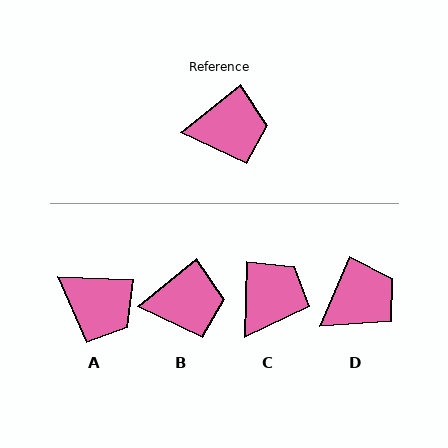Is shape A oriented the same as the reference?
No, it is off by about 41 degrees.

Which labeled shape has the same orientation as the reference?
B.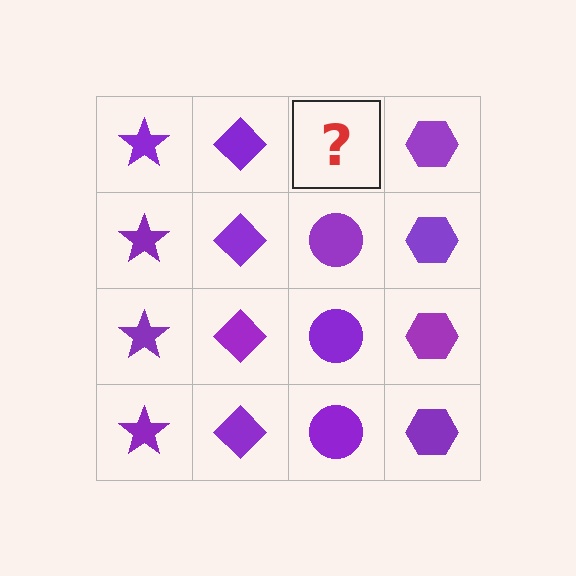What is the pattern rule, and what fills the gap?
The rule is that each column has a consistent shape. The gap should be filled with a purple circle.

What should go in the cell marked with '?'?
The missing cell should contain a purple circle.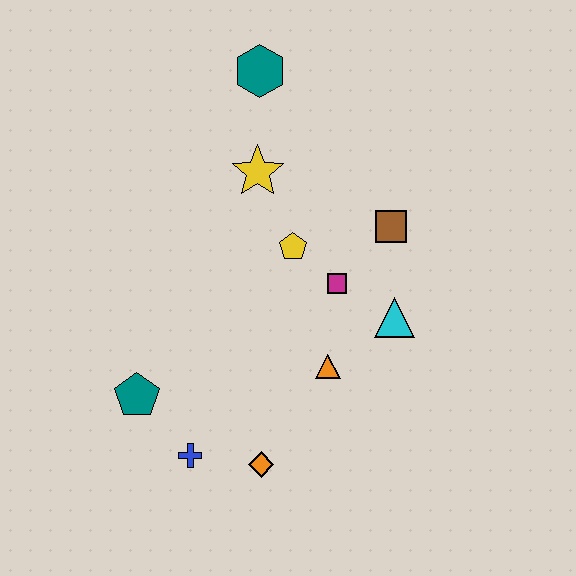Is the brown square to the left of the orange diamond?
No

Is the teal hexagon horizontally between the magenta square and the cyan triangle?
No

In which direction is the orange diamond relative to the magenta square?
The orange diamond is below the magenta square.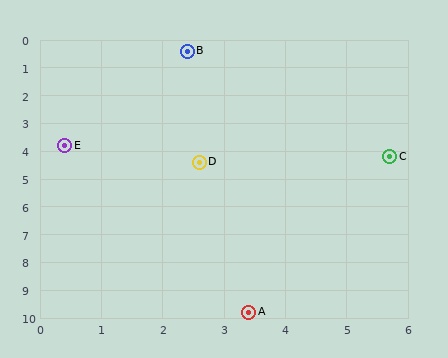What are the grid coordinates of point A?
Point A is at approximately (3.4, 9.8).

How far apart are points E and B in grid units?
Points E and B are about 3.9 grid units apart.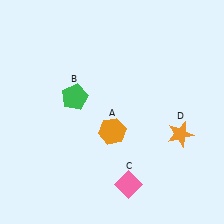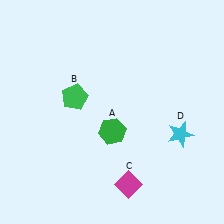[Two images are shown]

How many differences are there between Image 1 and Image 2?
There are 3 differences between the two images.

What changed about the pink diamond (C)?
In Image 1, C is pink. In Image 2, it changed to magenta.